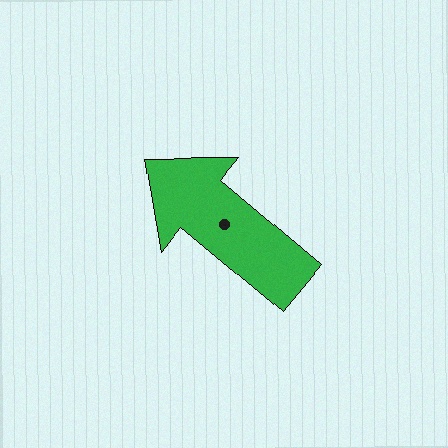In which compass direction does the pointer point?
Northwest.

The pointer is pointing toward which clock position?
Roughly 10 o'clock.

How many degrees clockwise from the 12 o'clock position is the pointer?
Approximately 310 degrees.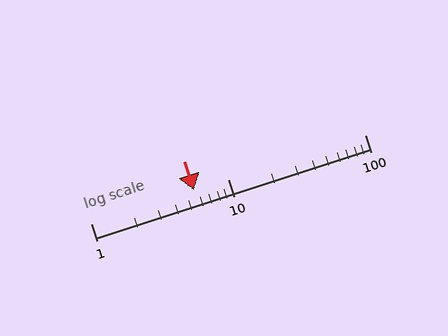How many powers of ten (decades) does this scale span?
The scale spans 2 decades, from 1 to 100.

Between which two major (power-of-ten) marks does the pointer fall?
The pointer is between 1 and 10.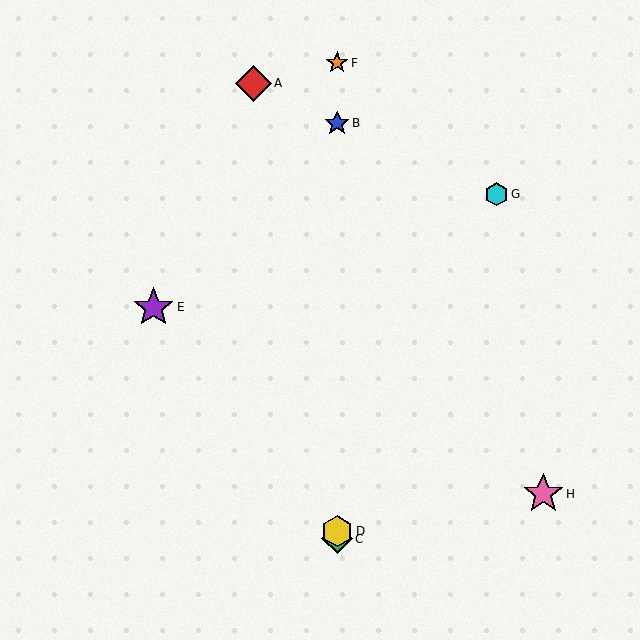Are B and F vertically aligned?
Yes, both are at x≈337.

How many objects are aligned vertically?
4 objects (B, C, D, F) are aligned vertically.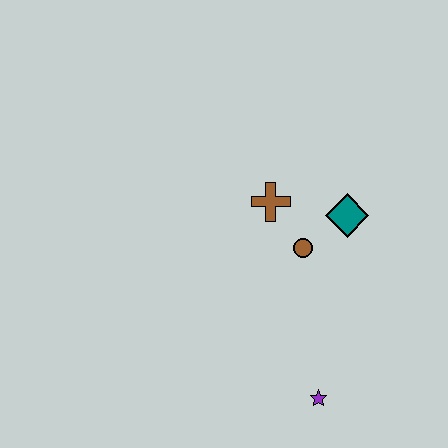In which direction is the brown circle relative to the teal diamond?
The brown circle is to the left of the teal diamond.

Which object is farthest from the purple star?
The brown cross is farthest from the purple star.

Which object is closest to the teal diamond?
The brown circle is closest to the teal diamond.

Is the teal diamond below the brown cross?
Yes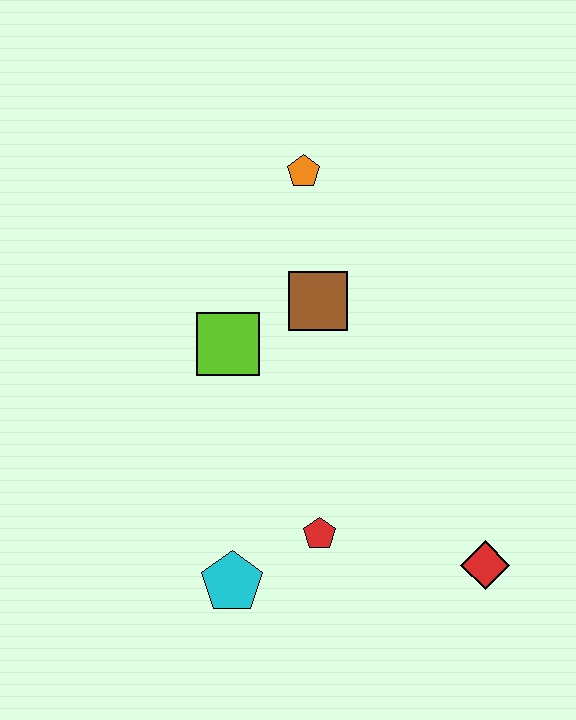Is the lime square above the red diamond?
Yes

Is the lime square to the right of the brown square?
No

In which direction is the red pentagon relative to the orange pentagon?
The red pentagon is below the orange pentagon.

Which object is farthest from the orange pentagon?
The red diamond is farthest from the orange pentagon.